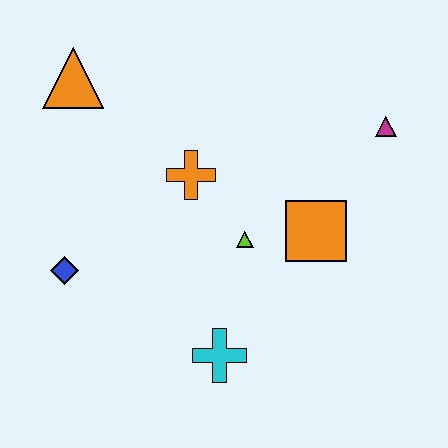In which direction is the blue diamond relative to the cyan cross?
The blue diamond is to the left of the cyan cross.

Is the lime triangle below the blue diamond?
No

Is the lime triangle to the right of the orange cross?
Yes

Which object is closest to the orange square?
The lime triangle is closest to the orange square.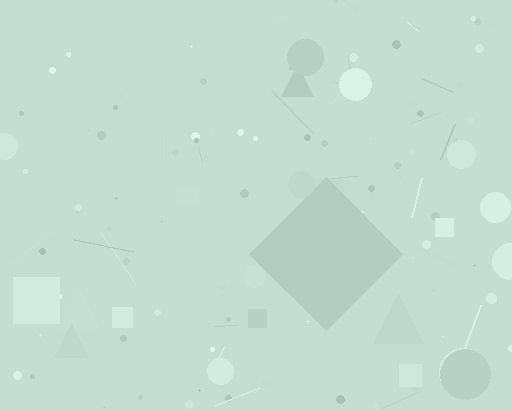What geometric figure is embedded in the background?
A diamond is embedded in the background.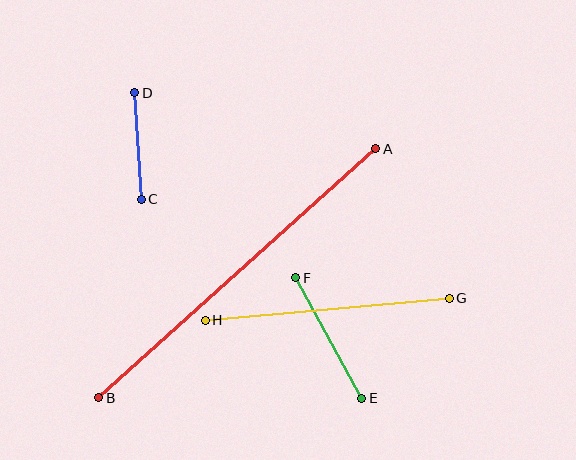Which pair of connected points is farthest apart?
Points A and B are farthest apart.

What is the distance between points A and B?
The distance is approximately 373 pixels.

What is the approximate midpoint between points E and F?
The midpoint is at approximately (329, 338) pixels.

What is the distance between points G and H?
The distance is approximately 245 pixels.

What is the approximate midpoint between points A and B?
The midpoint is at approximately (237, 273) pixels.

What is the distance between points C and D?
The distance is approximately 106 pixels.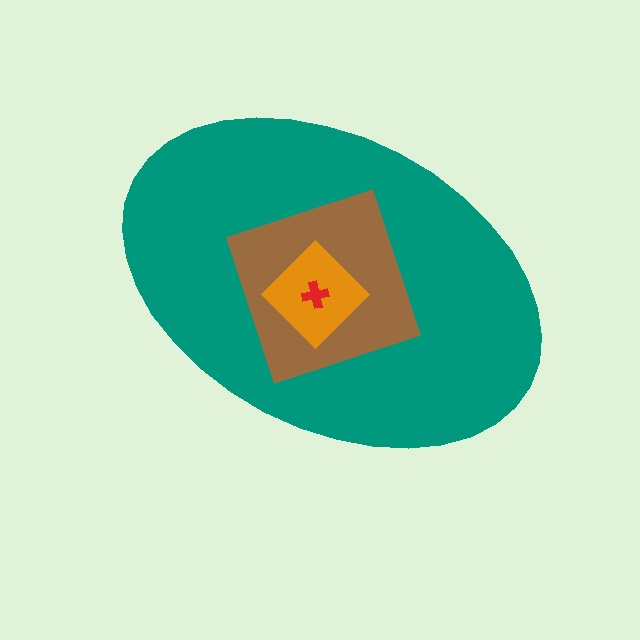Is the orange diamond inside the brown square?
Yes.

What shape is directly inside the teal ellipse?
The brown square.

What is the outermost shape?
The teal ellipse.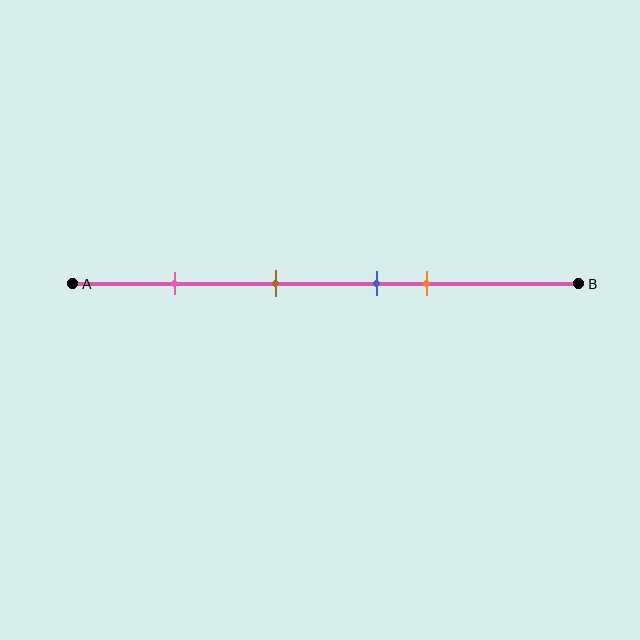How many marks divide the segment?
There are 4 marks dividing the segment.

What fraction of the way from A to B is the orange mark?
The orange mark is approximately 70% (0.7) of the way from A to B.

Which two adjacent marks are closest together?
The blue and orange marks are the closest adjacent pair.